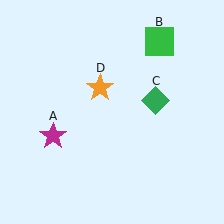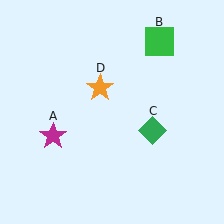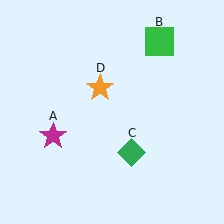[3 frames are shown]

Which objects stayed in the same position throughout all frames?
Magenta star (object A) and green square (object B) and orange star (object D) remained stationary.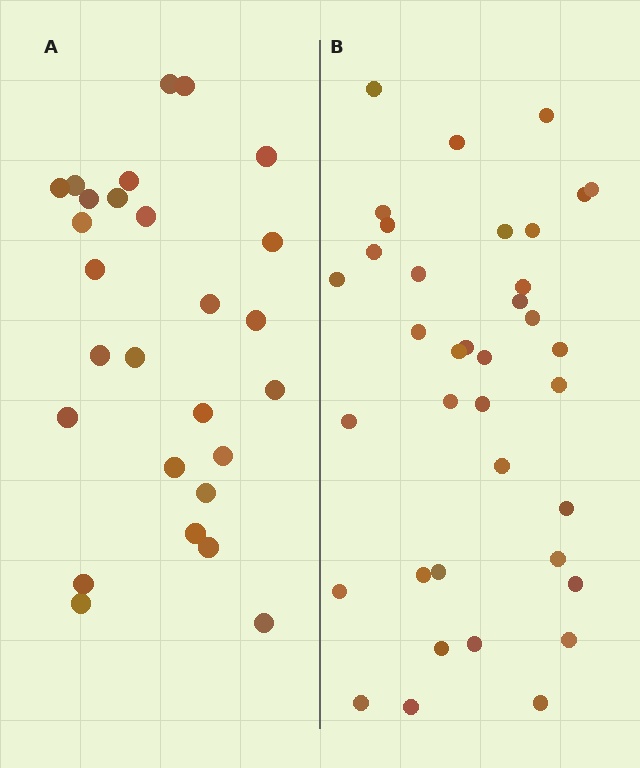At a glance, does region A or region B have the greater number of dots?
Region B (the right region) has more dots.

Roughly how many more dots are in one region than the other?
Region B has roughly 10 or so more dots than region A.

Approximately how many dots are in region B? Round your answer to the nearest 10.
About 40 dots. (The exact count is 37, which rounds to 40.)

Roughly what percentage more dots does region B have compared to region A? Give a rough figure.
About 35% more.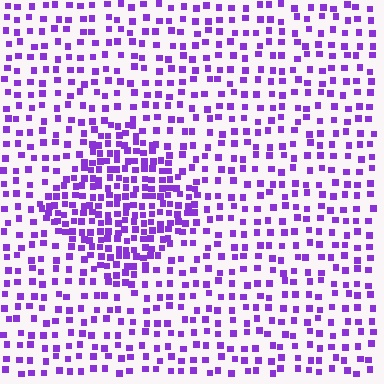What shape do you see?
I see a diamond.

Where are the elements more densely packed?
The elements are more densely packed inside the diamond boundary.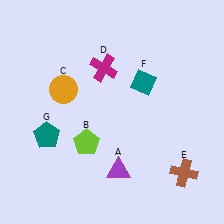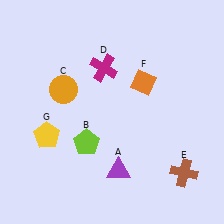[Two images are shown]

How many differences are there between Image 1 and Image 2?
There are 2 differences between the two images.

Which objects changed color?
F changed from teal to orange. G changed from teal to yellow.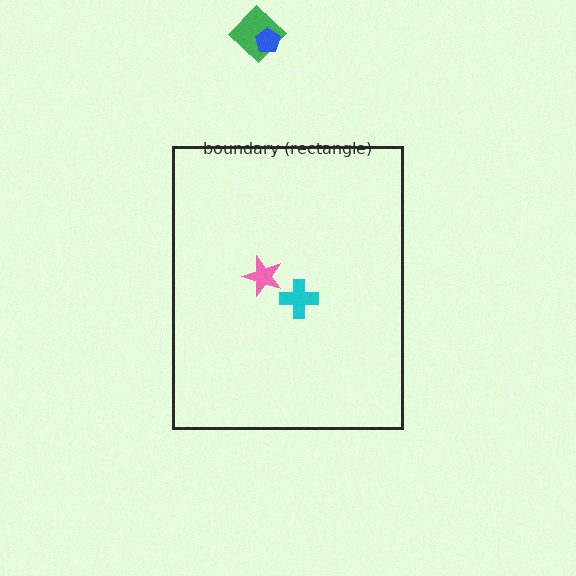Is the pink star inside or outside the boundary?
Inside.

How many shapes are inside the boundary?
2 inside, 2 outside.